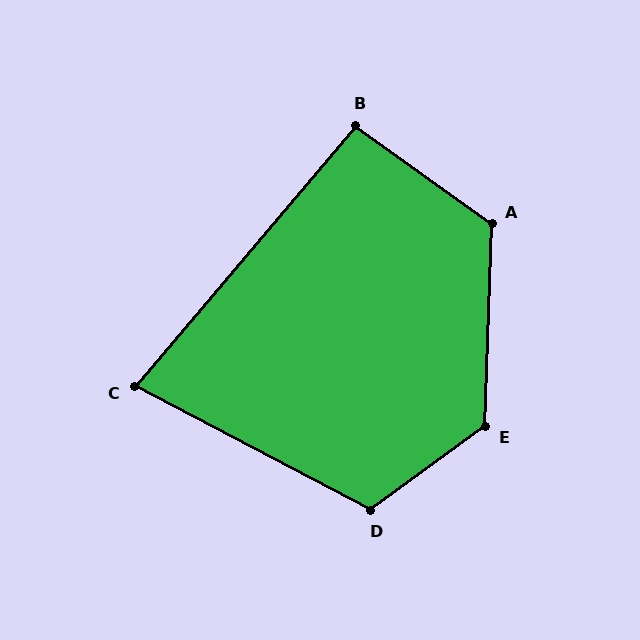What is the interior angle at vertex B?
Approximately 95 degrees (approximately right).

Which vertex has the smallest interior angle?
C, at approximately 77 degrees.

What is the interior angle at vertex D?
Approximately 116 degrees (obtuse).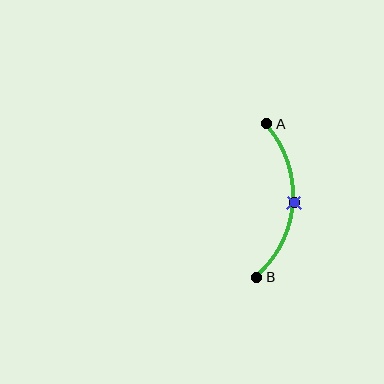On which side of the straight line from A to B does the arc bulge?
The arc bulges to the right of the straight line connecting A and B.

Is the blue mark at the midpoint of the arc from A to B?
Yes. The blue mark lies on the arc at equal arc-length from both A and B — it is the arc midpoint.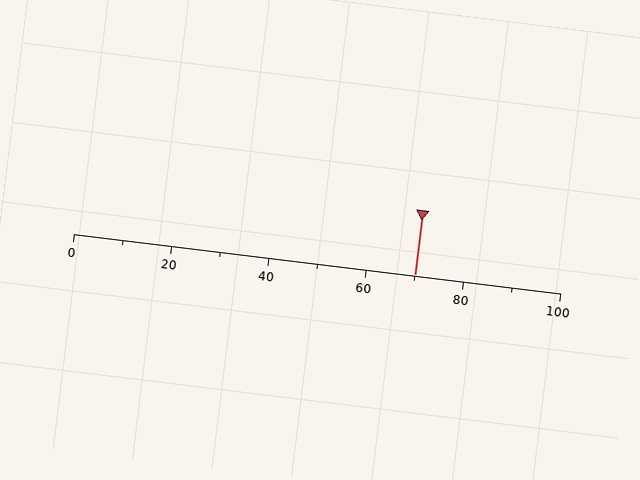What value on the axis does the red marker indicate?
The marker indicates approximately 70.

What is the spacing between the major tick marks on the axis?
The major ticks are spaced 20 apart.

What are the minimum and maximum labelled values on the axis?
The axis runs from 0 to 100.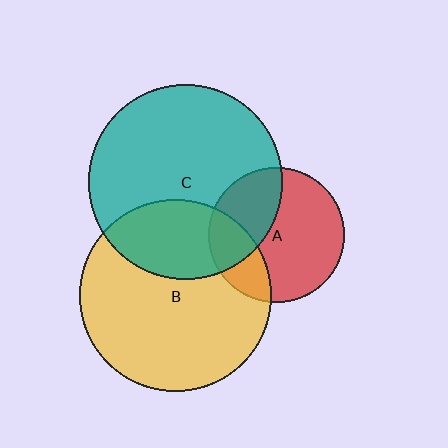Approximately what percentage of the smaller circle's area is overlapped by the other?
Approximately 30%.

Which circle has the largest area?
Circle C (teal).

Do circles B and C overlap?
Yes.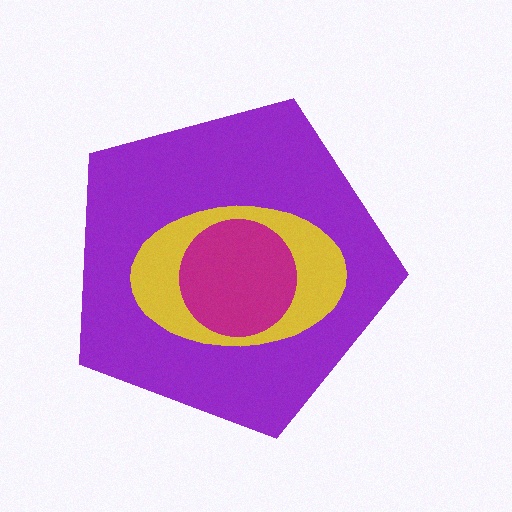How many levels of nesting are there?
3.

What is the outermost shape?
The purple pentagon.